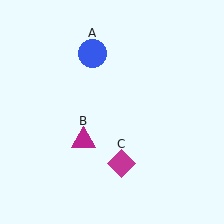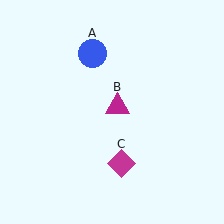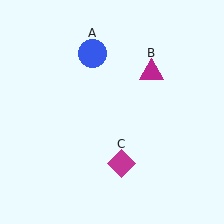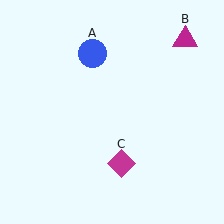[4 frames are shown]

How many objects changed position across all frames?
1 object changed position: magenta triangle (object B).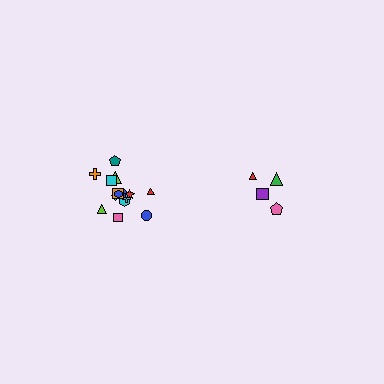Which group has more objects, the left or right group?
The left group.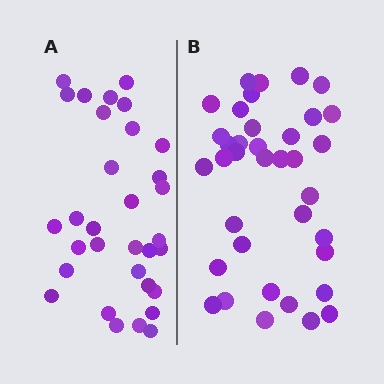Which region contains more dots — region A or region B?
Region B (the right region) has more dots.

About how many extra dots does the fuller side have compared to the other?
Region B has about 5 more dots than region A.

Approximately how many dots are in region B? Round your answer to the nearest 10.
About 40 dots. (The exact count is 37, which rounds to 40.)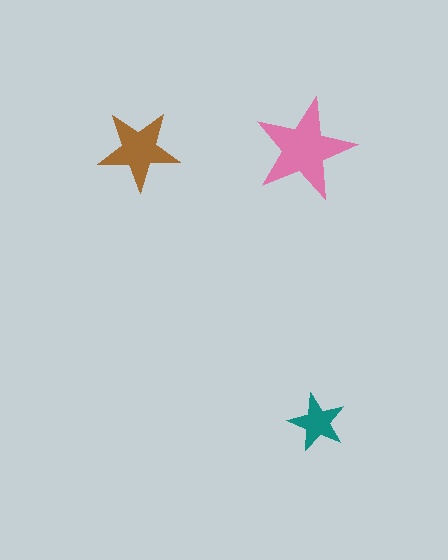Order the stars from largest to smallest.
the pink one, the brown one, the teal one.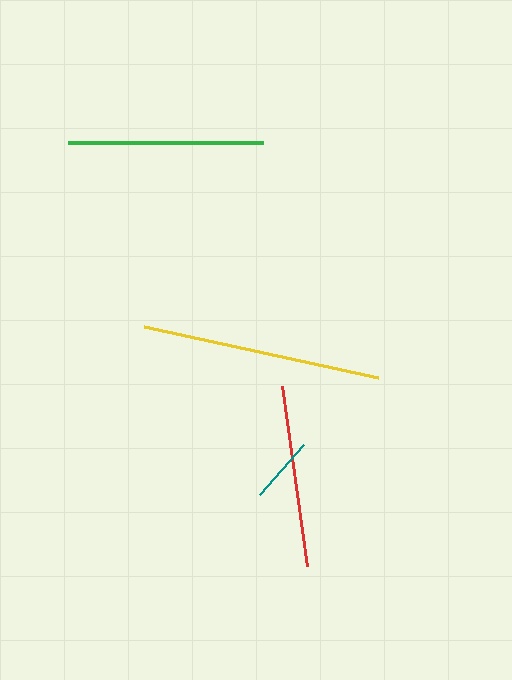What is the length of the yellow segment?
The yellow segment is approximately 239 pixels long.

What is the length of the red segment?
The red segment is approximately 181 pixels long.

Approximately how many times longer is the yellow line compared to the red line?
The yellow line is approximately 1.3 times the length of the red line.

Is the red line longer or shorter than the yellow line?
The yellow line is longer than the red line.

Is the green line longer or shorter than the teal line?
The green line is longer than the teal line.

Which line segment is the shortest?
The teal line is the shortest at approximately 66 pixels.